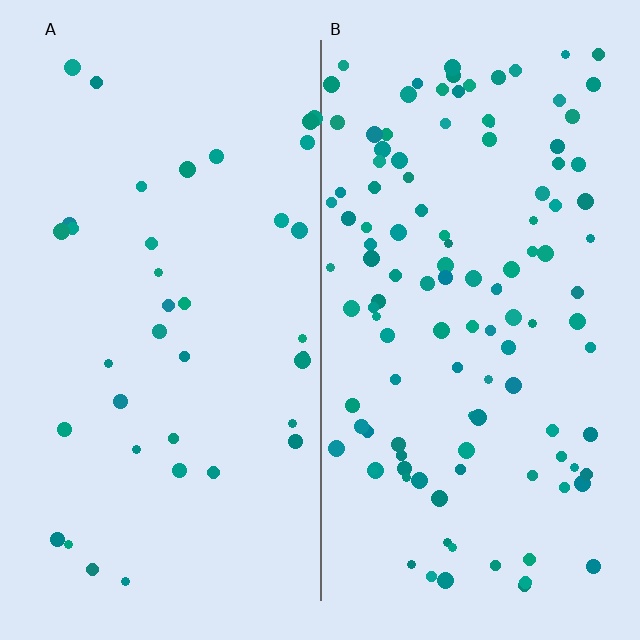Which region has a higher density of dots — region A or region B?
B (the right).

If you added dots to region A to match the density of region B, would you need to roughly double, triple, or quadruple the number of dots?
Approximately triple.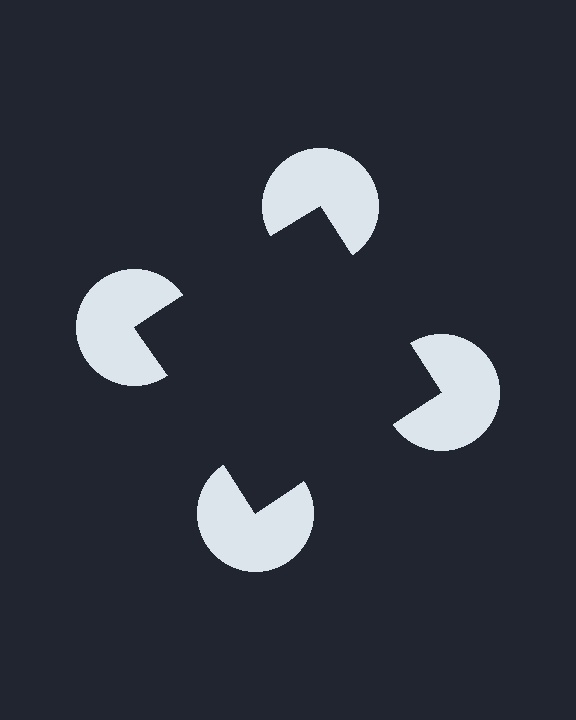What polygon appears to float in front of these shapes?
An illusory square — its edges are inferred from the aligned wedge cuts in the pac-man discs, not physically drawn.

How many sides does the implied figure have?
4 sides.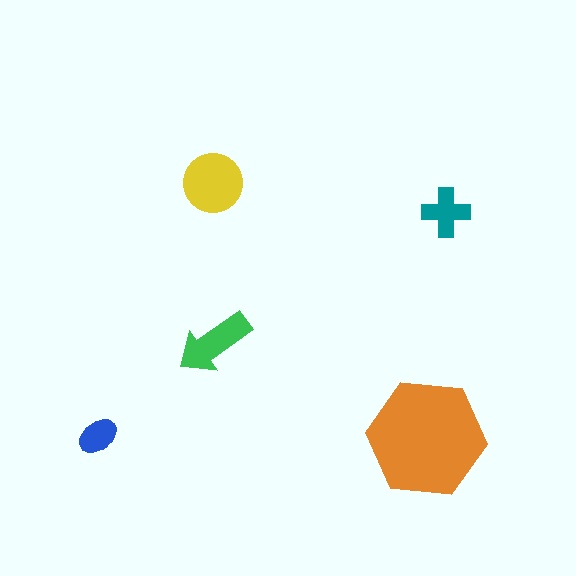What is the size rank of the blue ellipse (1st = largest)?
5th.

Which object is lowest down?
The orange hexagon is bottommost.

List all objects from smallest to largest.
The blue ellipse, the teal cross, the green arrow, the yellow circle, the orange hexagon.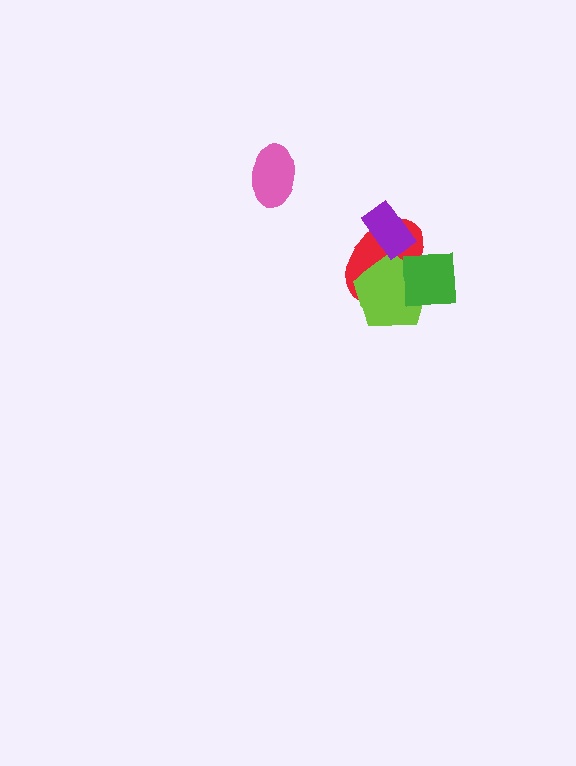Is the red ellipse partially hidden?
Yes, it is partially covered by another shape.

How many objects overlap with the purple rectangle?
1 object overlaps with the purple rectangle.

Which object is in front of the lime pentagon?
The green square is in front of the lime pentagon.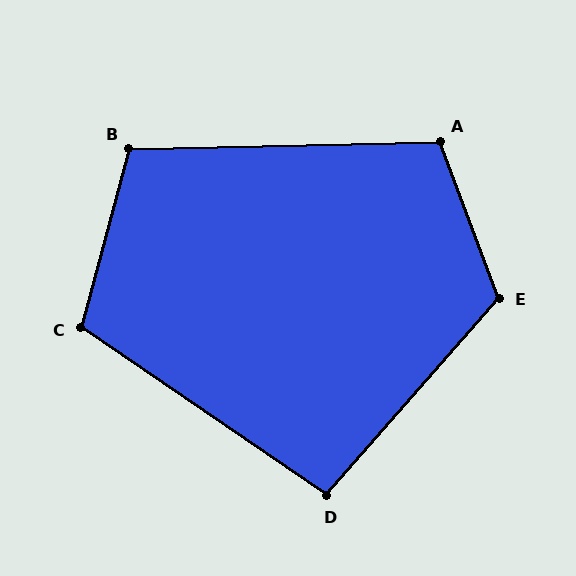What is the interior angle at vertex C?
Approximately 109 degrees (obtuse).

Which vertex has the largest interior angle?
E, at approximately 118 degrees.